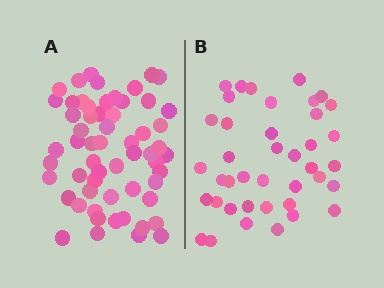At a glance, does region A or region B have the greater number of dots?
Region A (the left region) has more dots.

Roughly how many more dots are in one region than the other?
Region A has approximately 20 more dots than region B.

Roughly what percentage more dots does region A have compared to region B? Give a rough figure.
About 50% more.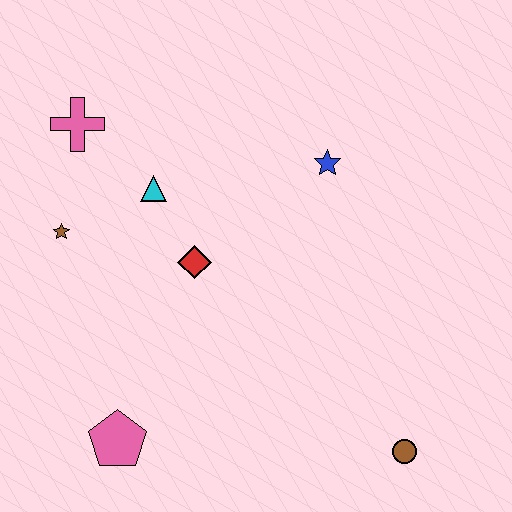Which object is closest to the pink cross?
The cyan triangle is closest to the pink cross.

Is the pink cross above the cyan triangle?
Yes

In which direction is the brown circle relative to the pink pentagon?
The brown circle is to the right of the pink pentagon.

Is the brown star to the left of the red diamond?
Yes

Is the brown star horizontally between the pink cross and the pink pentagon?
No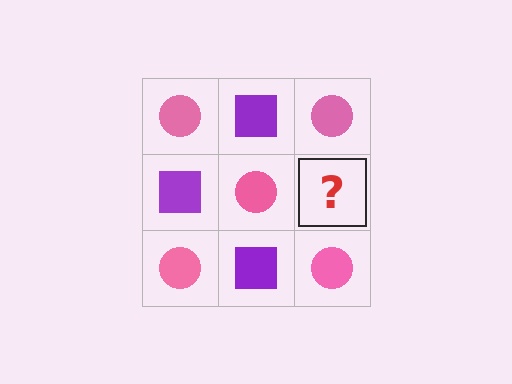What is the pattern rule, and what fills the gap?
The rule is that it alternates pink circle and purple square in a checkerboard pattern. The gap should be filled with a purple square.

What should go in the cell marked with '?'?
The missing cell should contain a purple square.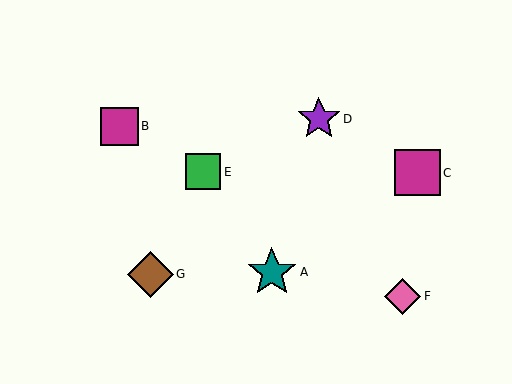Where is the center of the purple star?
The center of the purple star is at (319, 119).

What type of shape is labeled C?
Shape C is a magenta square.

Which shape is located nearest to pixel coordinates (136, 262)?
The brown diamond (labeled G) at (150, 274) is nearest to that location.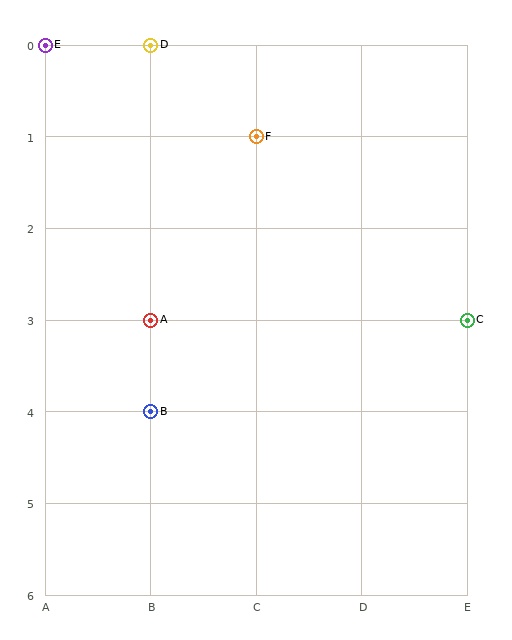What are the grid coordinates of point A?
Point A is at grid coordinates (B, 3).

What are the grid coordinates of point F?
Point F is at grid coordinates (C, 1).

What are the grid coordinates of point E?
Point E is at grid coordinates (A, 0).